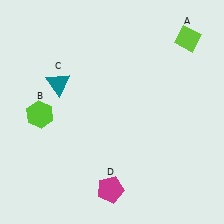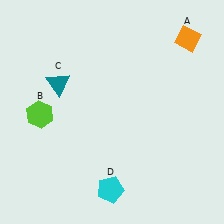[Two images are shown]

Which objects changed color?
A changed from lime to orange. D changed from magenta to cyan.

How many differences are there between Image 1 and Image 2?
There are 2 differences between the two images.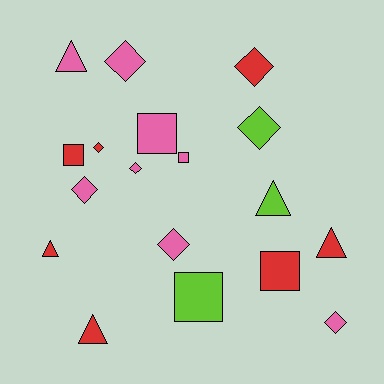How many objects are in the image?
There are 18 objects.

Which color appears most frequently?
Pink, with 8 objects.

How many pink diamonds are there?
There are 5 pink diamonds.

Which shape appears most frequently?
Diamond, with 8 objects.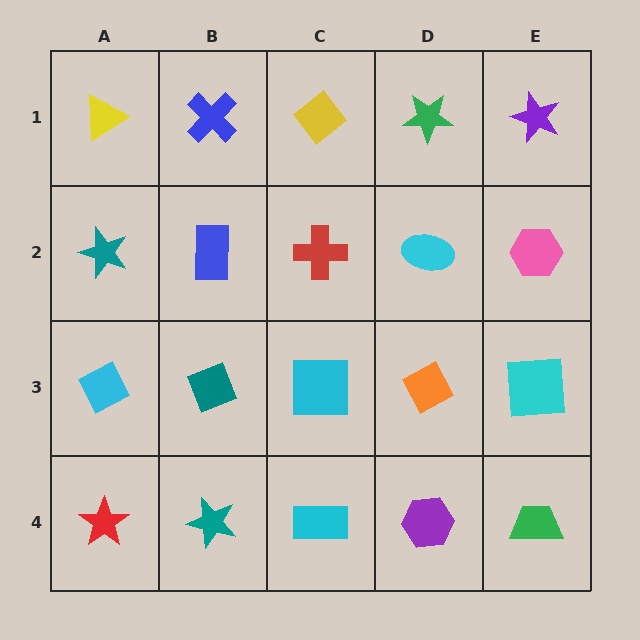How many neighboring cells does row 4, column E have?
2.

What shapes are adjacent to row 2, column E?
A purple star (row 1, column E), a cyan square (row 3, column E), a cyan ellipse (row 2, column D).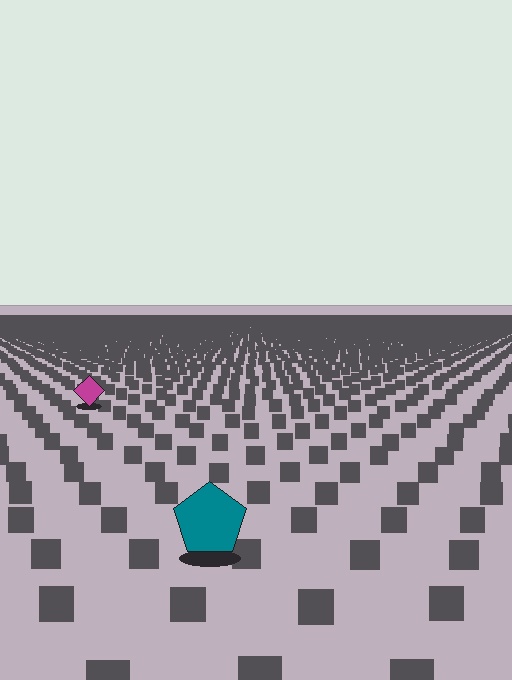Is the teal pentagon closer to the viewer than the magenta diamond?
Yes. The teal pentagon is closer — you can tell from the texture gradient: the ground texture is coarser near it.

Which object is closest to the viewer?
The teal pentagon is closest. The texture marks near it are larger and more spread out.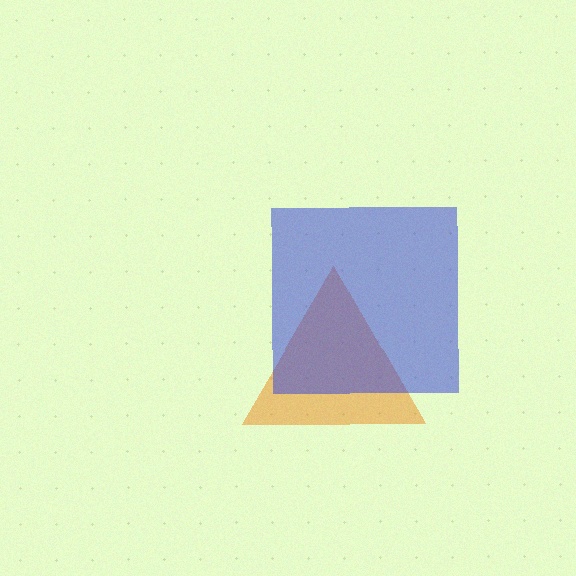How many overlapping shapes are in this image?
There are 2 overlapping shapes in the image.